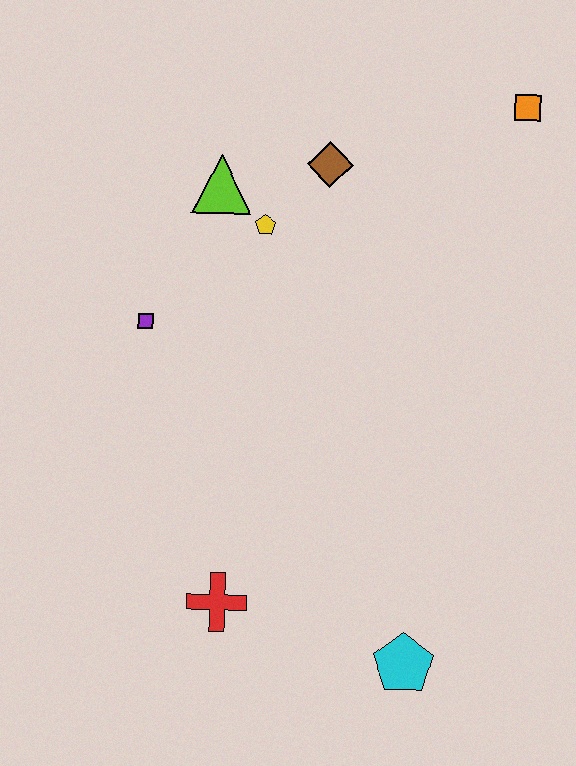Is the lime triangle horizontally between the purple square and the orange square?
Yes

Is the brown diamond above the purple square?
Yes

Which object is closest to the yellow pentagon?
The lime triangle is closest to the yellow pentagon.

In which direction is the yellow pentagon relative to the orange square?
The yellow pentagon is to the left of the orange square.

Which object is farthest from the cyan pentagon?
The orange square is farthest from the cyan pentagon.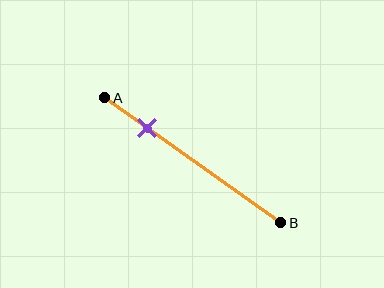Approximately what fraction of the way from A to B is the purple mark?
The purple mark is approximately 25% of the way from A to B.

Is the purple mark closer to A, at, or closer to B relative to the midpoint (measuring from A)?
The purple mark is closer to point A than the midpoint of segment AB.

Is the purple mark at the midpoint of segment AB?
No, the mark is at about 25% from A, not at the 50% midpoint.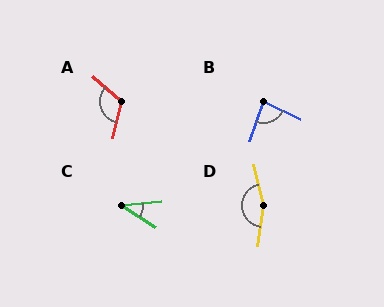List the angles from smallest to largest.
C (38°), B (84°), A (119°), D (159°).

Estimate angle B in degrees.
Approximately 84 degrees.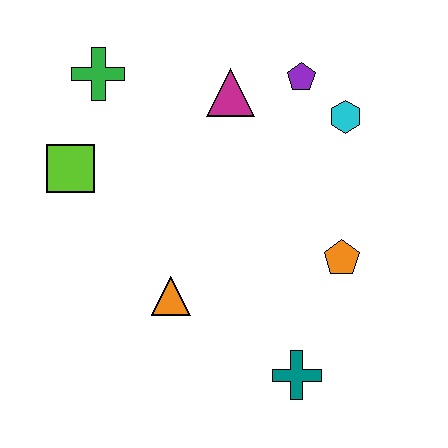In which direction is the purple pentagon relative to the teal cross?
The purple pentagon is above the teal cross.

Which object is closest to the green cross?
The lime square is closest to the green cross.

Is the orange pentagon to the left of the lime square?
No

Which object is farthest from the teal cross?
The green cross is farthest from the teal cross.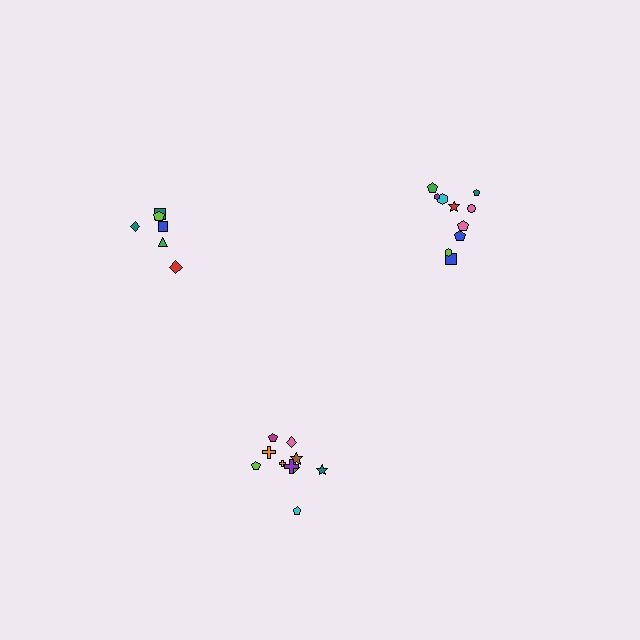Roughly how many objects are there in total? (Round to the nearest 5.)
Roughly 25 objects in total.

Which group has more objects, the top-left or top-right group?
The top-right group.